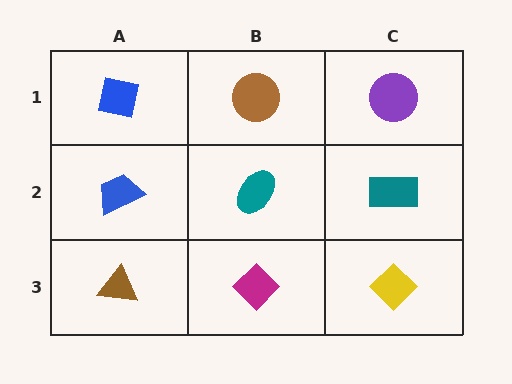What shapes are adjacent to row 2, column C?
A purple circle (row 1, column C), a yellow diamond (row 3, column C), a teal ellipse (row 2, column B).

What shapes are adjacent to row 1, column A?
A blue trapezoid (row 2, column A), a brown circle (row 1, column B).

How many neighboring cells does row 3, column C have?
2.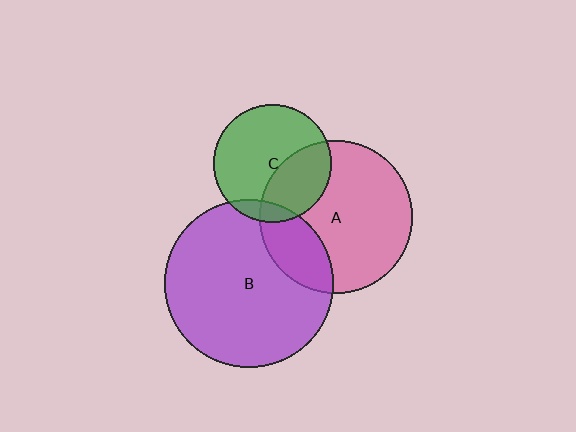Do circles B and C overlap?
Yes.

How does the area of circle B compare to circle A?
Approximately 1.2 times.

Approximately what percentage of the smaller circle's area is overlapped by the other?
Approximately 10%.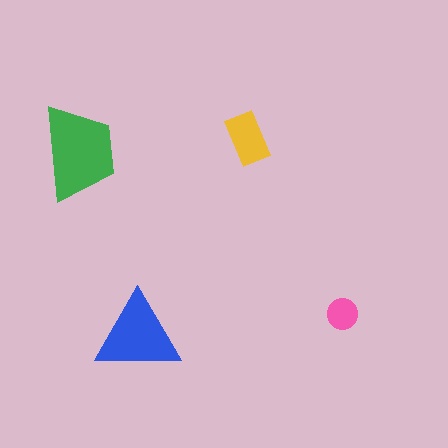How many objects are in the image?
There are 4 objects in the image.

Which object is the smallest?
The pink circle.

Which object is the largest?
The green trapezoid.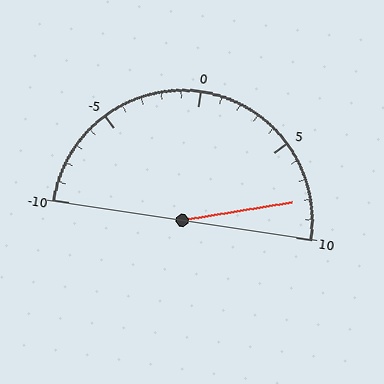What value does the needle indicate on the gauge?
The needle indicates approximately 8.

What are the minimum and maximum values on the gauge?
The gauge ranges from -10 to 10.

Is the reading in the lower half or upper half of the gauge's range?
The reading is in the upper half of the range (-10 to 10).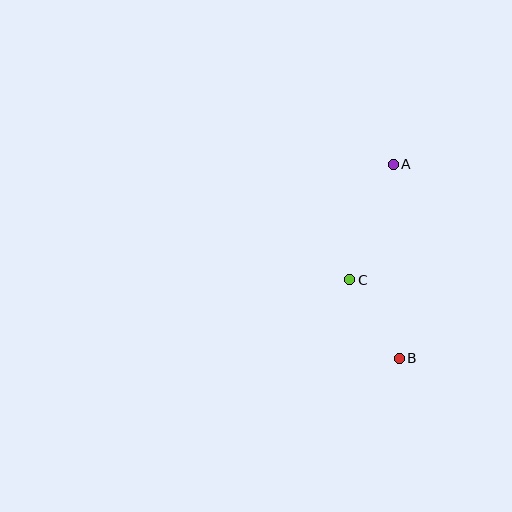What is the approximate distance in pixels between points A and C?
The distance between A and C is approximately 124 pixels.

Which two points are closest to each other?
Points B and C are closest to each other.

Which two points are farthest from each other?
Points A and B are farthest from each other.